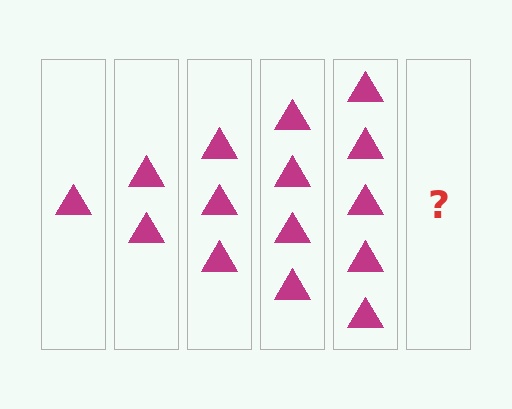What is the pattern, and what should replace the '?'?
The pattern is that each step adds one more triangle. The '?' should be 6 triangles.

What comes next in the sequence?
The next element should be 6 triangles.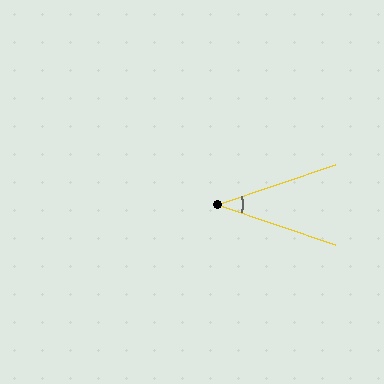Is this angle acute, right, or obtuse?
It is acute.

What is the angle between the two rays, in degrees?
Approximately 37 degrees.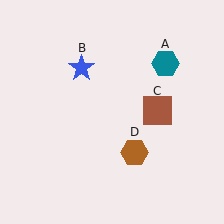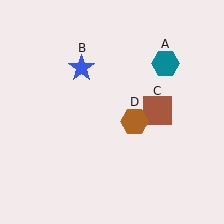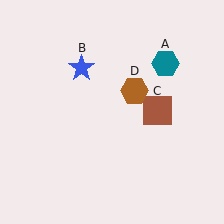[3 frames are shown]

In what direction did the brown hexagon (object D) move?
The brown hexagon (object D) moved up.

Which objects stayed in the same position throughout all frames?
Teal hexagon (object A) and blue star (object B) and brown square (object C) remained stationary.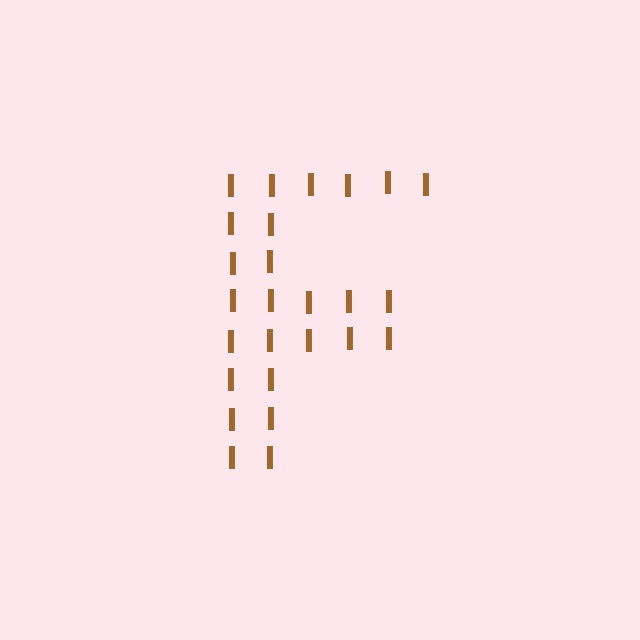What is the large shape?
The large shape is the letter F.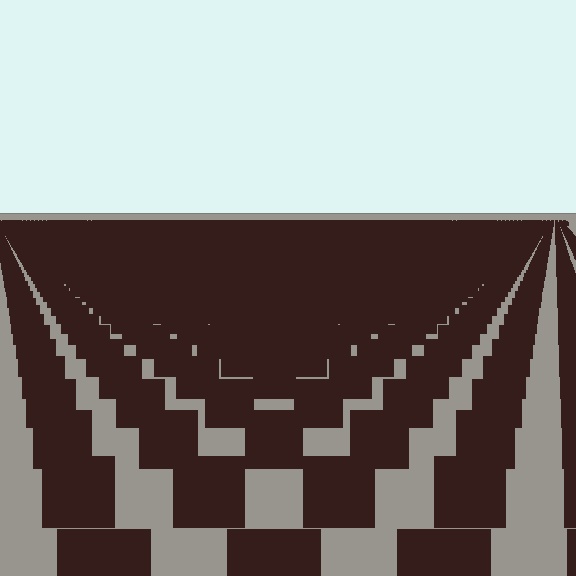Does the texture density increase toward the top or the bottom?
Density increases toward the top.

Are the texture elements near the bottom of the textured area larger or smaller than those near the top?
Larger. Near the bottom, elements are closer to the viewer and appear at a bigger on-screen size.